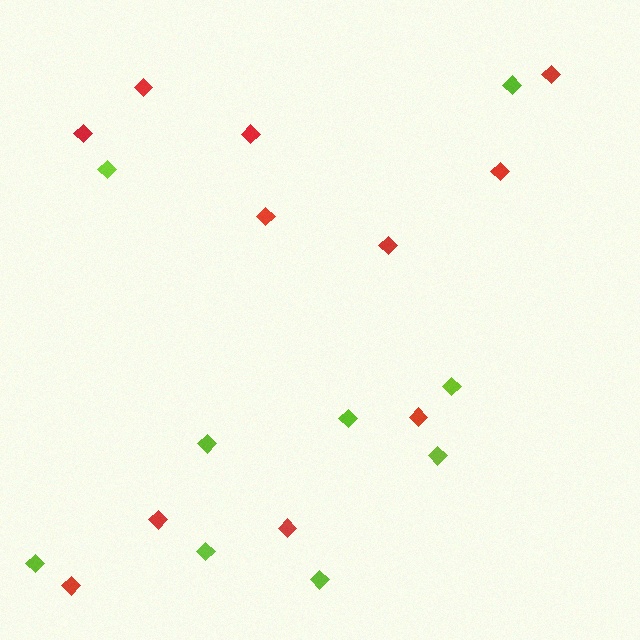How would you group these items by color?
There are 2 groups: one group of red diamonds (11) and one group of lime diamonds (9).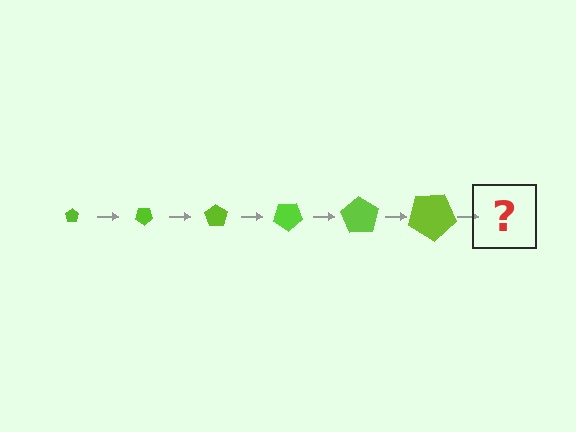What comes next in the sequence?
The next element should be a pentagon, larger than the previous one and rotated 210 degrees from the start.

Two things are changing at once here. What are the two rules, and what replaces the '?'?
The two rules are that the pentagon grows larger each step and it rotates 35 degrees each step. The '?' should be a pentagon, larger than the previous one and rotated 210 degrees from the start.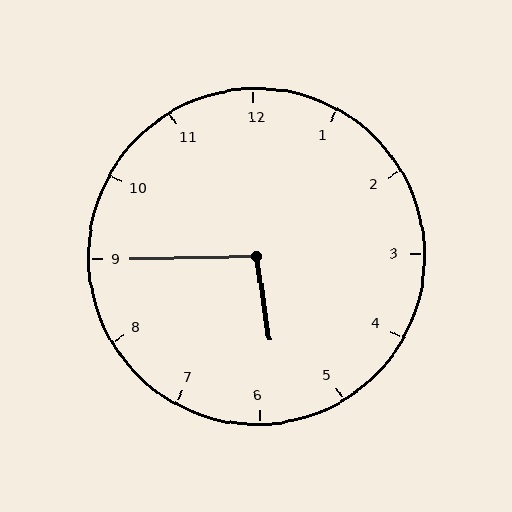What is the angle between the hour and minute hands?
Approximately 98 degrees.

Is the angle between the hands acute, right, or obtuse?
It is obtuse.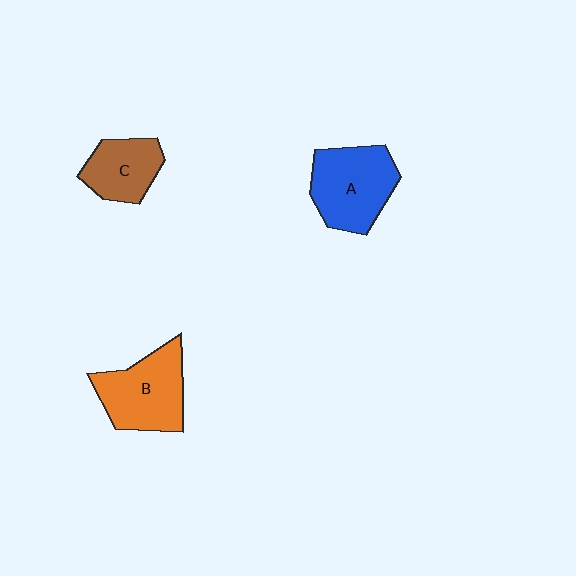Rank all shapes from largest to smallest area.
From largest to smallest: A (blue), B (orange), C (brown).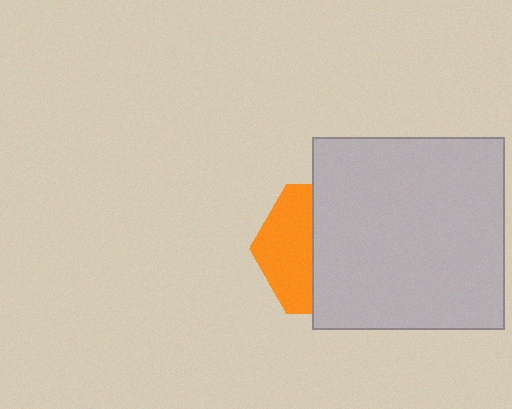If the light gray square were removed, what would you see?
You would see the complete orange hexagon.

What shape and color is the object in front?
The object in front is a light gray square.